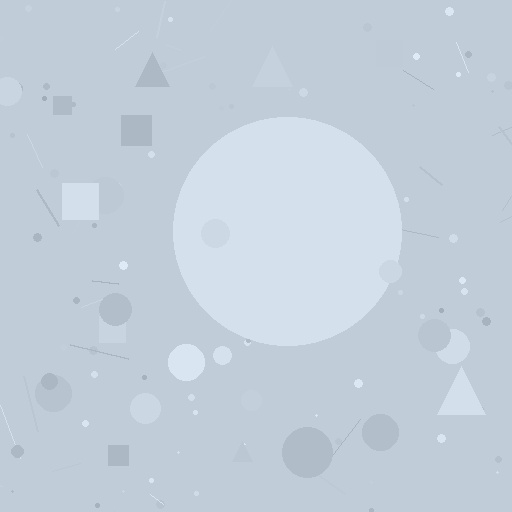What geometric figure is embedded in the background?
A circle is embedded in the background.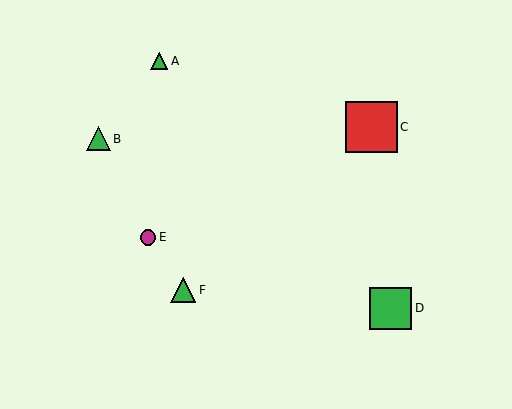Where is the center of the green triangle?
The center of the green triangle is at (99, 139).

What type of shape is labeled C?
Shape C is a red square.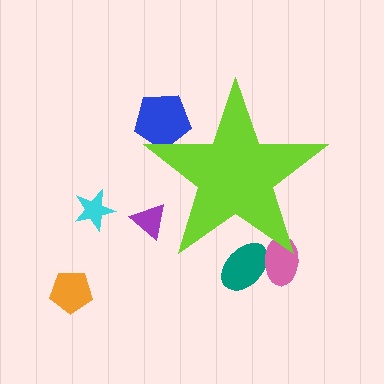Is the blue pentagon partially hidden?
Yes, the blue pentagon is partially hidden behind the lime star.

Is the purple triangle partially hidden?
Yes, the purple triangle is partially hidden behind the lime star.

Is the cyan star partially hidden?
No, the cyan star is fully visible.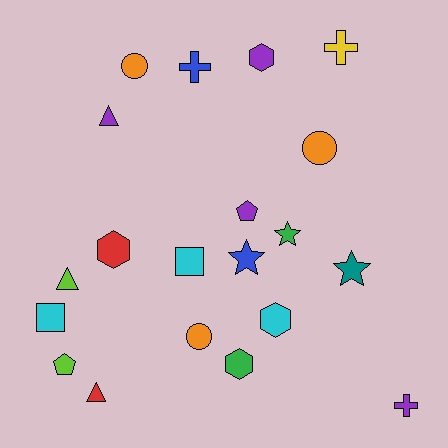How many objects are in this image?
There are 20 objects.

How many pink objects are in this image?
There are no pink objects.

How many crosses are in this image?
There are 3 crosses.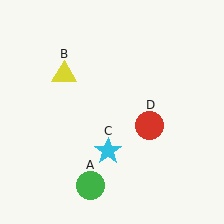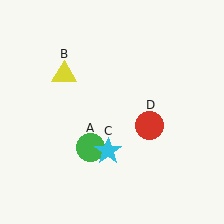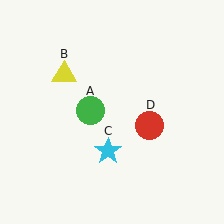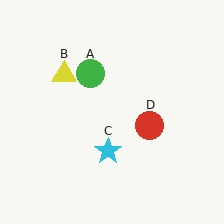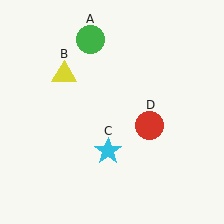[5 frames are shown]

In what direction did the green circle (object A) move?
The green circle (object A) moved up.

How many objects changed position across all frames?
1 object changed position: green circle (object A).